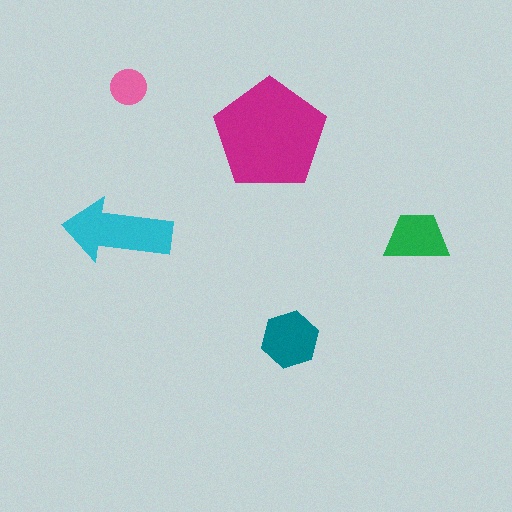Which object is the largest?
The magenta pentagon.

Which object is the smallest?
The pink circle.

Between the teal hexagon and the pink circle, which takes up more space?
The teal hexagon.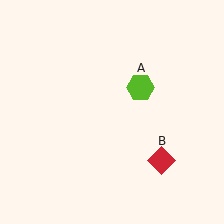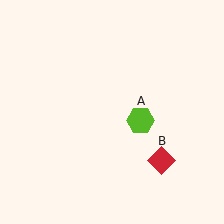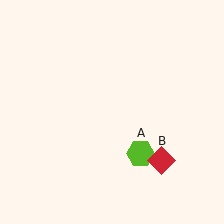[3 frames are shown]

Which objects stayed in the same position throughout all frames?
Red diamond (object B) remained stationary.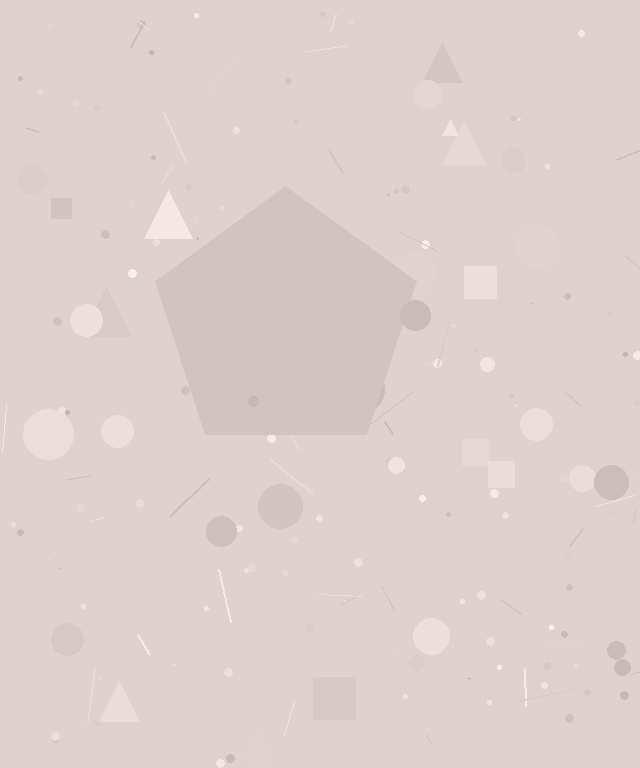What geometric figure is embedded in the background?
A pentagon is embedded in the background.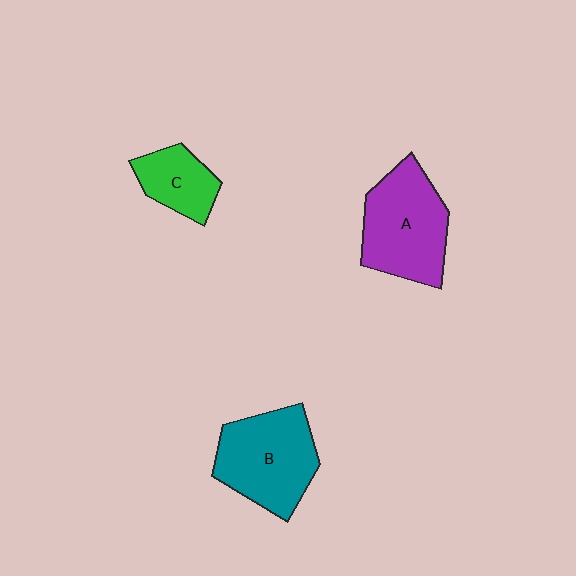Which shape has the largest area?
Shape A (purple).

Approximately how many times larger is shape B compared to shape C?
Approximately 1.9 times.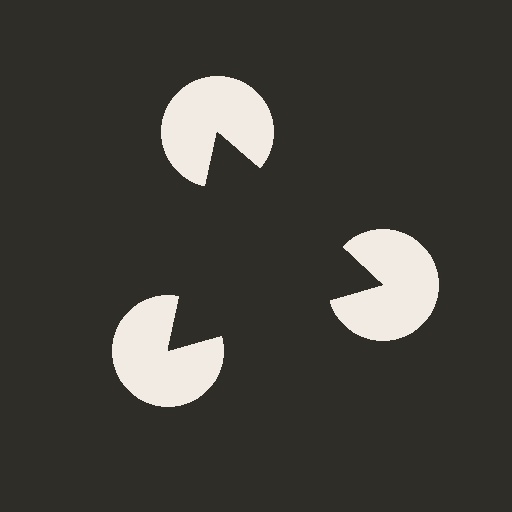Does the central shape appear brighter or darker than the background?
It typically appears slightly darker than the background, even though no actual brightness change is drawn.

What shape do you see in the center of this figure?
An illusory triangle — its edges are inferred from the aligned wedge cuts in the pac-man discs, not physically drawn.